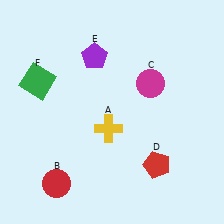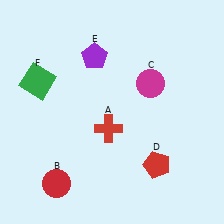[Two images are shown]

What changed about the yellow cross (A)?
In Image 1, A is yellow. In Image 2, it changed to red.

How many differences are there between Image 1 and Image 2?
There is 1 difference between the two images.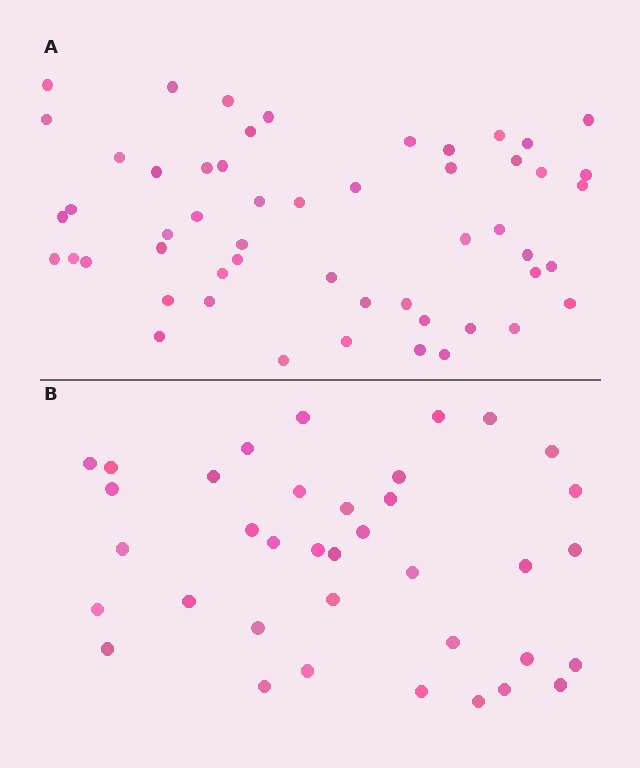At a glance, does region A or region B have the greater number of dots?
Region A (the top region) has more dots.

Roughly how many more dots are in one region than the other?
Region A has approximately 15 more dots than region B.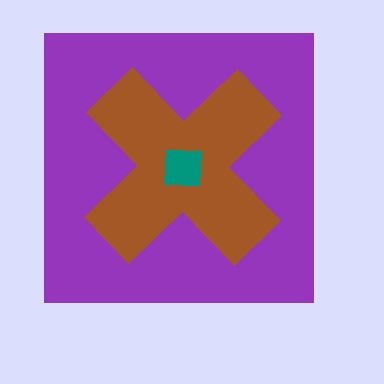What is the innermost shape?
The teal square.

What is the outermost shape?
The purple square.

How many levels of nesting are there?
3.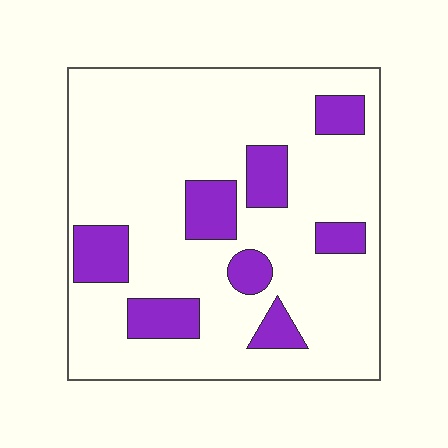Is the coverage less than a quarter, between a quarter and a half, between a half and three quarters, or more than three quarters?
Less than a quarter.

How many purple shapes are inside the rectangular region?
8.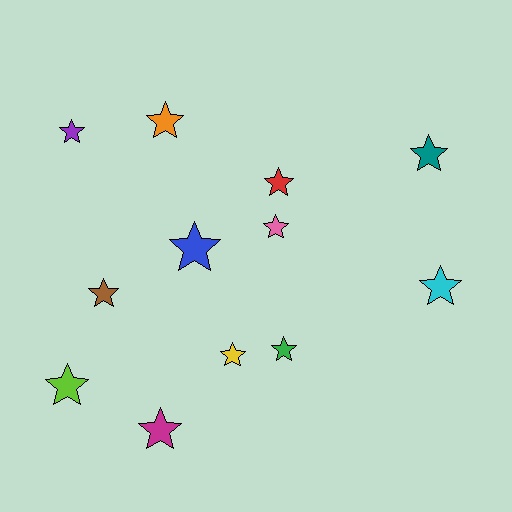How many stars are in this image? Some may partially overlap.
There are 12 stars.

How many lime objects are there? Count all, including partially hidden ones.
There is 1 lime object.